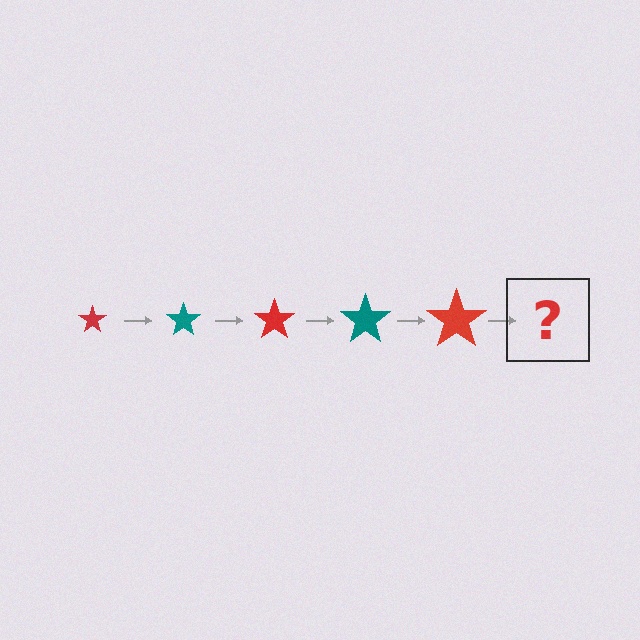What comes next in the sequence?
The next element should be a teal star, larger than the previous one.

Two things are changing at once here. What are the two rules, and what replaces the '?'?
The two rules are that the star grows larger each step and the color cycles through red and teal. The '?' should be a teal star, larger than the previous one.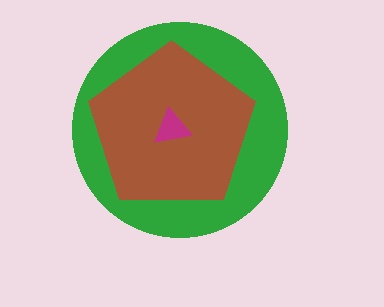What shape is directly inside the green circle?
The brown pentagon.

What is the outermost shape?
The green circle.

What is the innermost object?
The magenta triangle.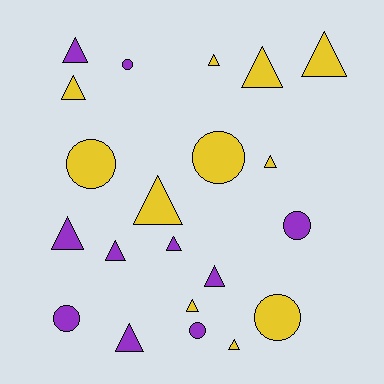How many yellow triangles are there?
There are 8 yellow triangles.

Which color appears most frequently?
Yellow, with 11 objects.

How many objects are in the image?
There are 21 objects.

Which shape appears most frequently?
Triangle, with 14 objects.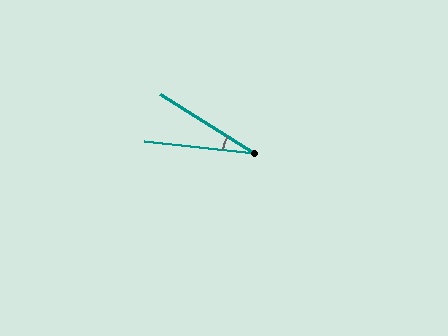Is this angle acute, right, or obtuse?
It is acute.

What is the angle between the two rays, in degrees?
Approximately 26 degrees.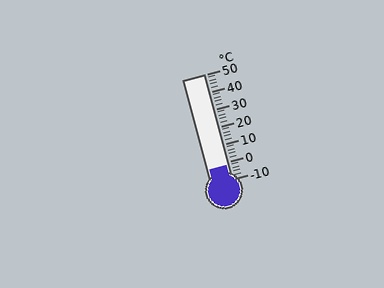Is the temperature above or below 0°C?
The temperature is below 0°C.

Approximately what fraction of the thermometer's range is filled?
The thermometer is filled to approximately 15% of its range.